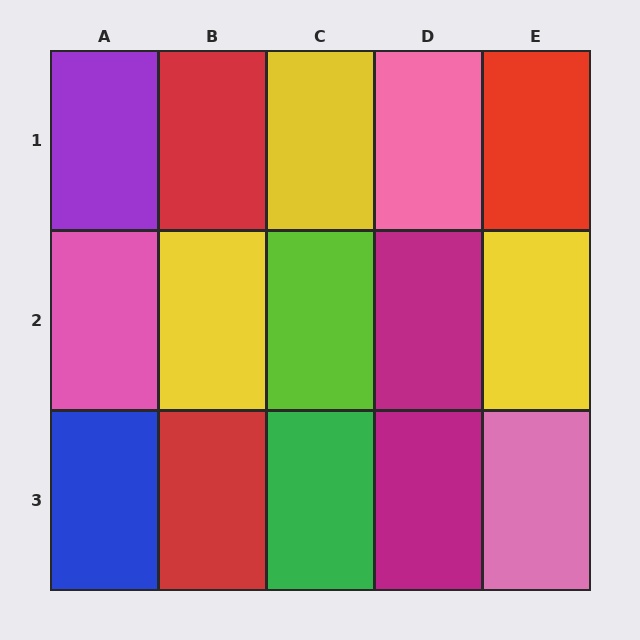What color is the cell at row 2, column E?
Yellow.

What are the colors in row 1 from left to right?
Purple, red, yellow, pink, red.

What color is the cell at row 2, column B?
Yellow.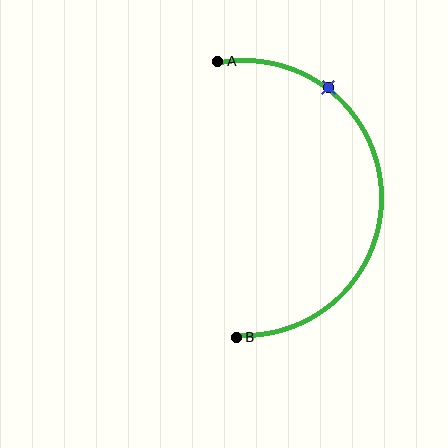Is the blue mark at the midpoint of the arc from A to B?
No. The blue mark lies on the arc but is closer to endpoint A. The arc midpoint would be at the point on the curve equidistant along the arc from both A and B.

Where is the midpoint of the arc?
The arc midpoint is the point on the curve farthest from the straight line joining A and B. It sits to the right of that line.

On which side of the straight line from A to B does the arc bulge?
The arc bulges to the right of the straight line connecting A and B.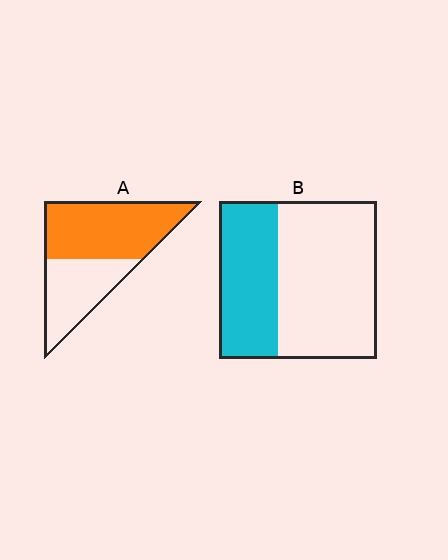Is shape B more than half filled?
No.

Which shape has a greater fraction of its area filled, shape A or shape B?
Shape A.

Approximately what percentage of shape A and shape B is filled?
A is approximately 60% and B is approximately 35%.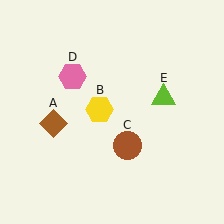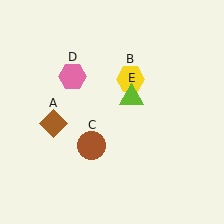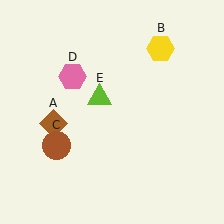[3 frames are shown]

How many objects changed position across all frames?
3 objects changed position: yellow hexagon (object B), brown circle (object C), lime triangle (object E).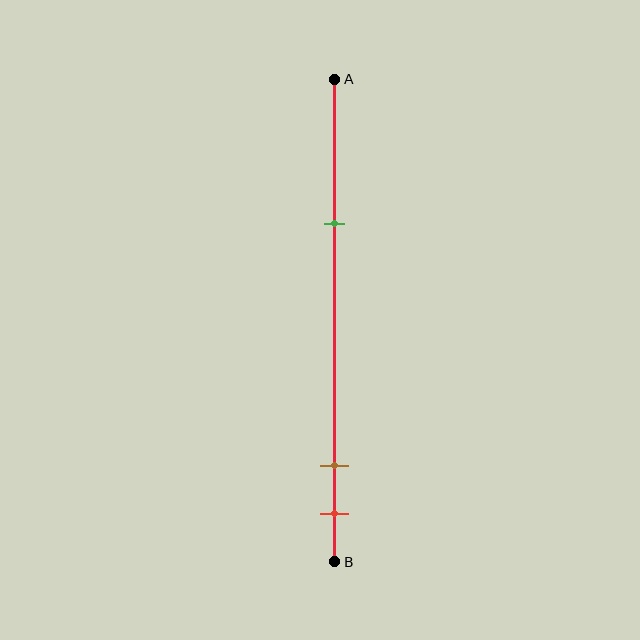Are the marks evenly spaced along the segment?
No, the marks are not evenly spaced.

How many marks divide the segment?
There are 3 marks dividing the segment.